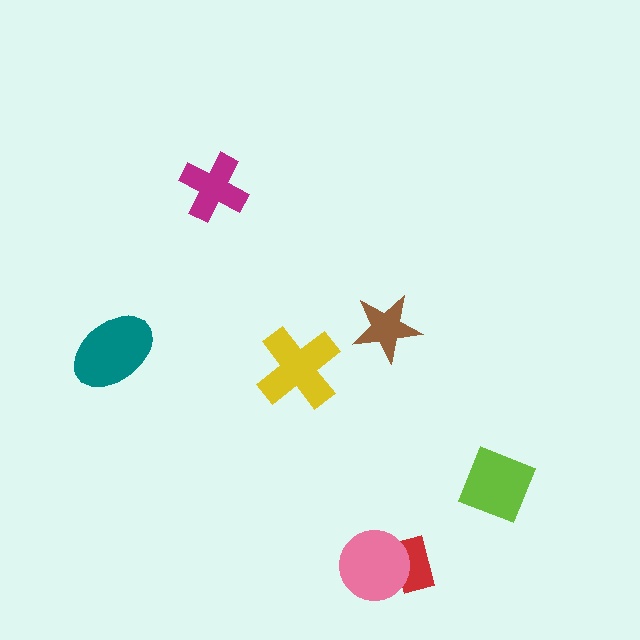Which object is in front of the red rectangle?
The pink circle is in front of the red rectangle.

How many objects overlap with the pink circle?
1 object overlaps with the pink circle.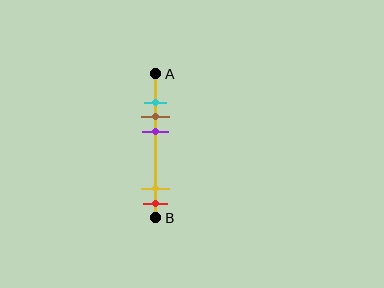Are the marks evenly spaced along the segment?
No, the marks are not evenly spaced.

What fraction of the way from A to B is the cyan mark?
The cyan mark is approximately 20% (0.2) of the way from A to B.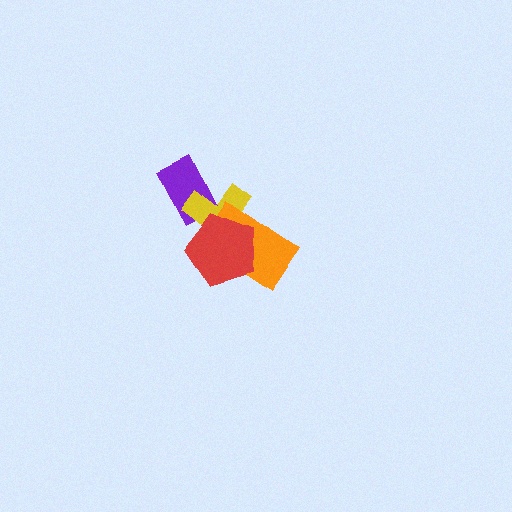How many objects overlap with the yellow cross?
3 objects overlap with the yellow cross.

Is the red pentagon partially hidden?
No, no other shape covers it.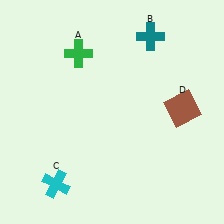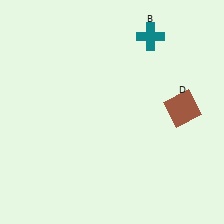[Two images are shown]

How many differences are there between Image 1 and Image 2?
There are 2 differences between the two images.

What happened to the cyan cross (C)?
The cyan cross (C) was removed in Image 2. It was in the bottom-left area of Image 1.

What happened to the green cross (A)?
The green cross (A) was removed in Image 2. It was in the top-left area of Image 1.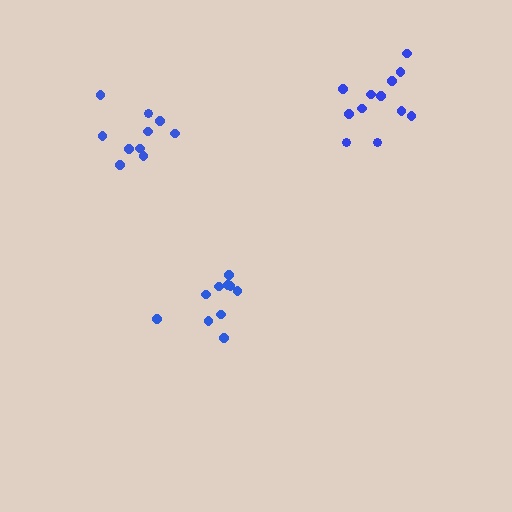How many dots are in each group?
Group 1: 10 dots, Group 2: 12 dots, Group 3: 10 dots (32 total).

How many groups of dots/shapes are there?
There are 3 groups.